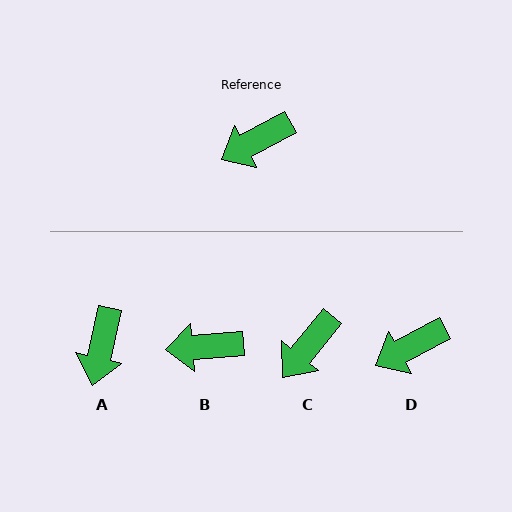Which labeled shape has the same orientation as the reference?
D.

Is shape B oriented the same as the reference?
No, it is off by about 24 degrees.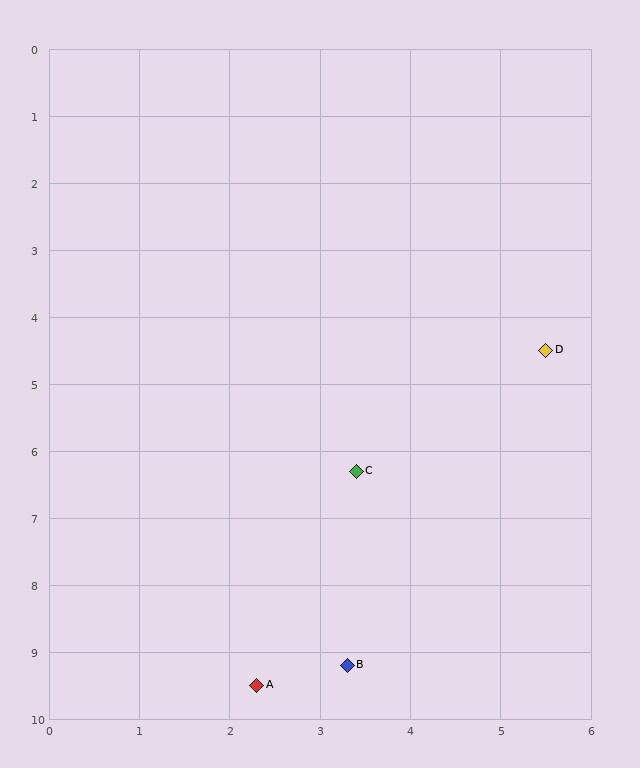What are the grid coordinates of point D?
Point D is at approximately (5.5, 4.5).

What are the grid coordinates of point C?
Point C is at approximately (3.4, 6.3).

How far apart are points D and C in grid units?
Points D and C are about 2.8 grid units apart.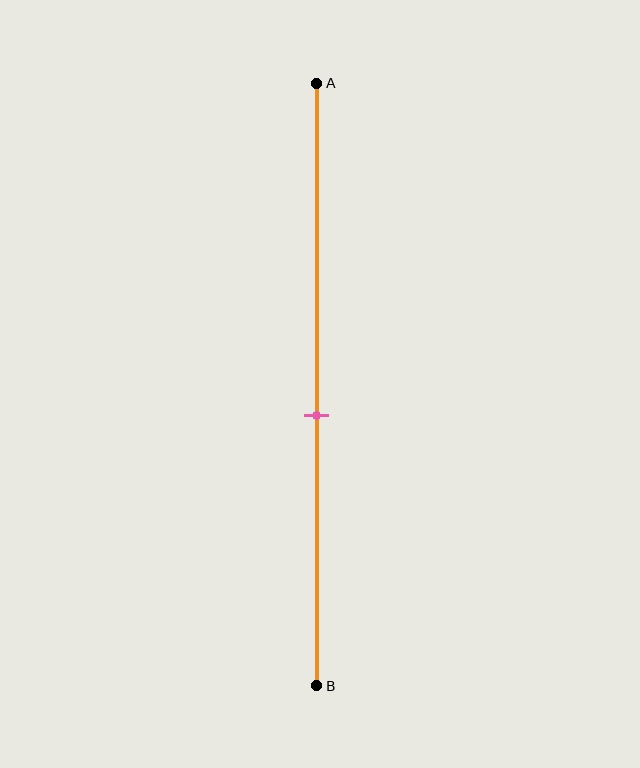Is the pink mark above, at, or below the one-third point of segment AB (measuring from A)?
The pink mark is below the one-third point of segment AB.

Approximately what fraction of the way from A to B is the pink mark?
The pink mark is approximately 55% of the way from A to B.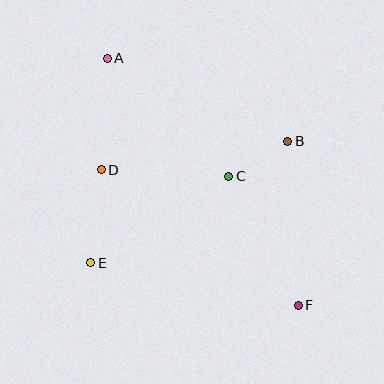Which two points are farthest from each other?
Points A and F are farthest from each other.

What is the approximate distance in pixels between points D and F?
The distance between D and F is approximately 239 pixels.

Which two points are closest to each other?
Points B and C are closest to each other.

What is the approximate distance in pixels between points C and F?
The distance between C and F is approximately 146 pixels.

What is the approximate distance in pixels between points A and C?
The distance between A and C is approximately 169 pixels.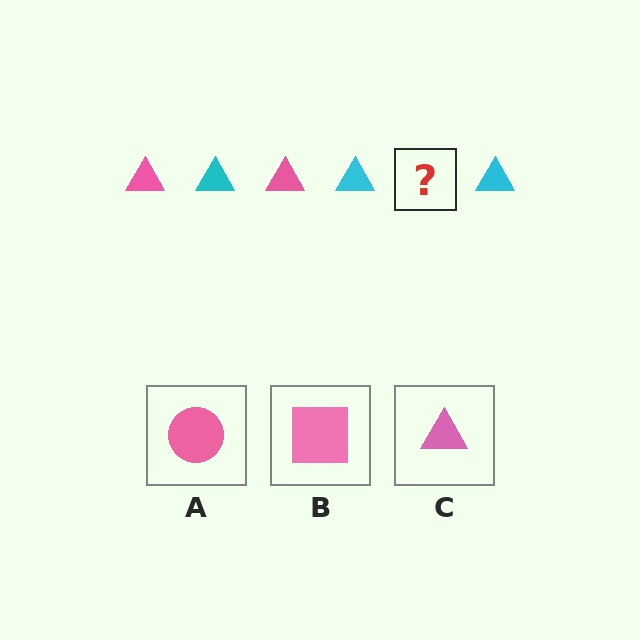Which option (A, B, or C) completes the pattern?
C.